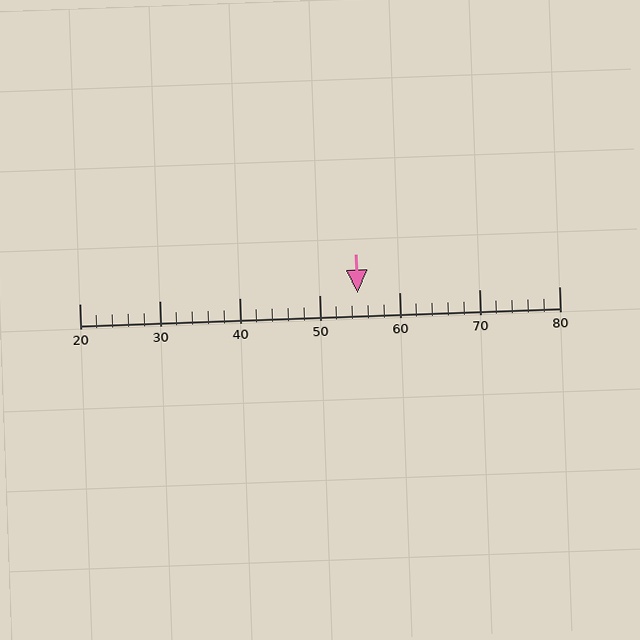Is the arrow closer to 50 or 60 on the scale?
The arrow is closer to 50.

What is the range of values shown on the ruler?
The ruler shows values from 20 to 80.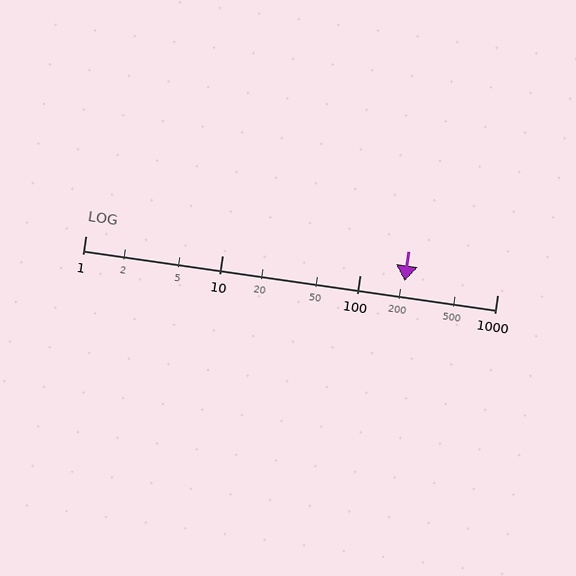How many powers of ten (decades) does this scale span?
The scale spans 3 decades, from 1 to 1000.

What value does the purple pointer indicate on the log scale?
The pointer indicates approximately 210.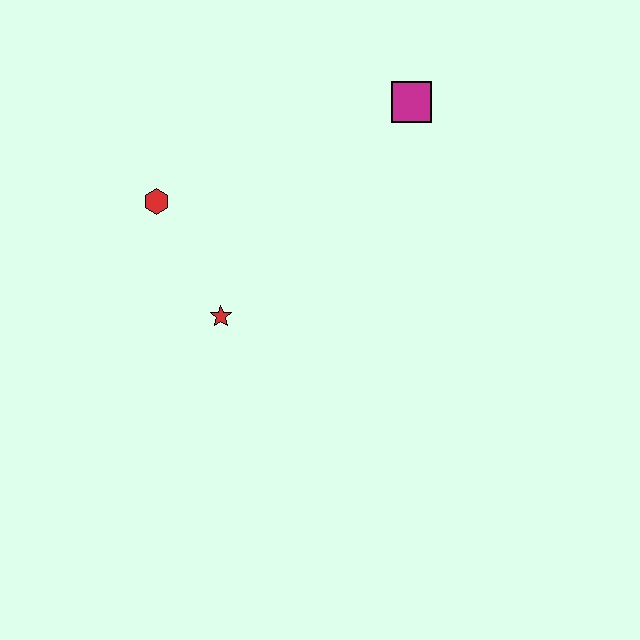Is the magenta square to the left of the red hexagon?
No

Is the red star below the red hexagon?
Yes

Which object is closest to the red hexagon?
The red star is closest to the red hexagon.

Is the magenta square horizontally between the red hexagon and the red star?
No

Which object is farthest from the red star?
The magenta square is farthest from the red star.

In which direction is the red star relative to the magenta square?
The red star is below the magenta square.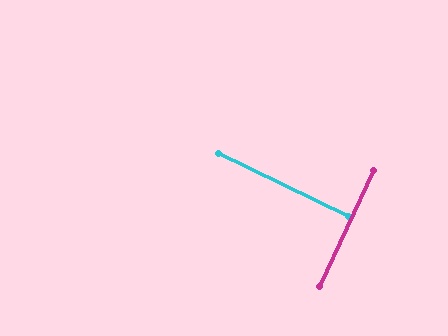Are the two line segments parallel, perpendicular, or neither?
Perpendicular — they meet at approximately 89°.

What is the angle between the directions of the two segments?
Approximately 89 degrees.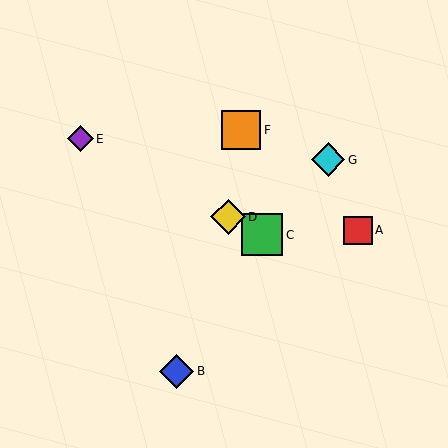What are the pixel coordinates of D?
Object D is at (228, 217).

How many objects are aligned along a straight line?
3 objects (C, D, E) are aligned along a straight line.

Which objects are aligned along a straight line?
Objects C, D, E are aligned along a straight line.